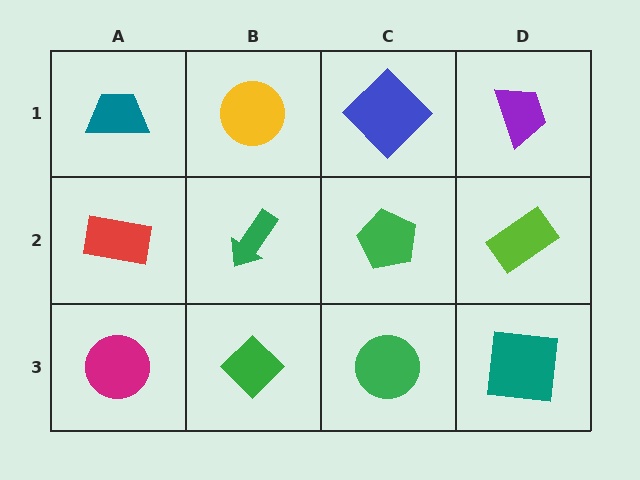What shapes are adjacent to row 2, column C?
A blue diamond (row 1, column C), a green circle (row 3, column C), a green arrow (row 2, column B), a lime rectangle (row 2, column D).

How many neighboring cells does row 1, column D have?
2.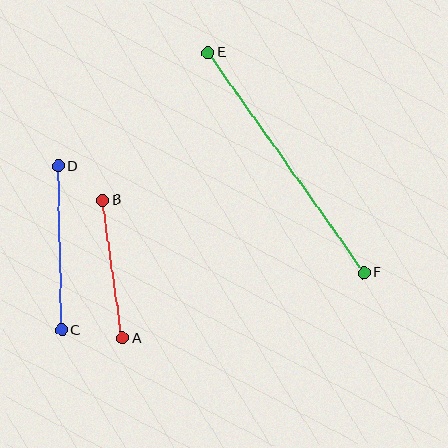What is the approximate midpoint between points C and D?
The midpoint is at approximately (60, 248) pixels.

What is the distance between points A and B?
The distance is approximately 139 pixels.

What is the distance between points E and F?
The distance is approximately 269 pixels.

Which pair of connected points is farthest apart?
Points E and F are farthest apart.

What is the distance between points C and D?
The distance is approximately 164 pixels.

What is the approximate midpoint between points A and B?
The midpoint is at approximately (113, 269) pixels.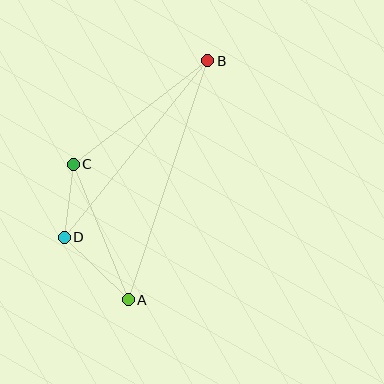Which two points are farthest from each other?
Points A and B are farthest from each other.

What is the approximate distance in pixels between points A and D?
The distance between A and D is approximately 89 pixels.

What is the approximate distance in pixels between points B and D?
The distance between B and D is approximately 227 pixels.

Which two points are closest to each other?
Points C and D are closest to each other.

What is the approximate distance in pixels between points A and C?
The distance between A and C is approximately 146 pixels.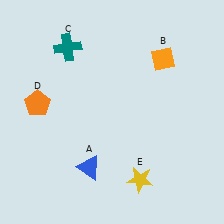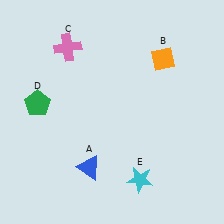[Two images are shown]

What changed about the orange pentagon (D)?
In Image 1, D is orange. In Image 2, it changed to green.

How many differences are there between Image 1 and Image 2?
There are 3 differences between the two images.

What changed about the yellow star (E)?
In Image 1, E is yellow. In Image 2, it changed to cyan.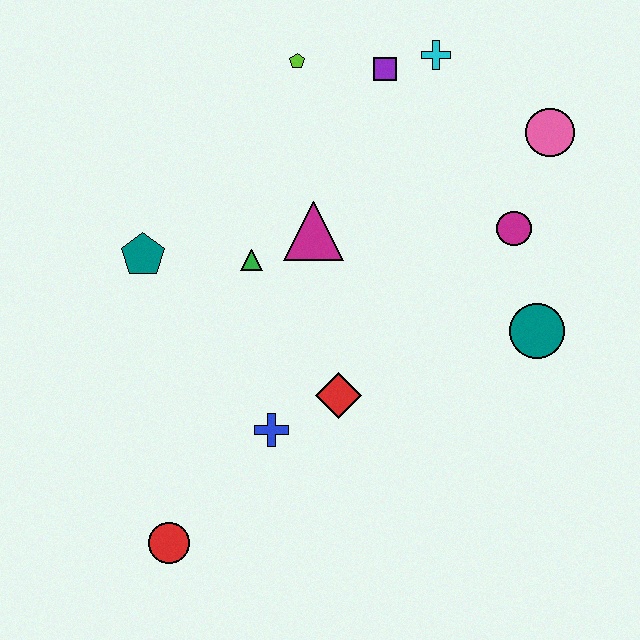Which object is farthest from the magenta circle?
The red circle is farthest from the magenta circle.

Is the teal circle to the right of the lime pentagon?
Yes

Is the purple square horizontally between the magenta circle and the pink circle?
No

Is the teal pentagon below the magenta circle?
Yes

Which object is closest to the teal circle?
The magenta circle is closest to the teal circle.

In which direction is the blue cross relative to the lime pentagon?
The blue cross is below the lime pentagon.